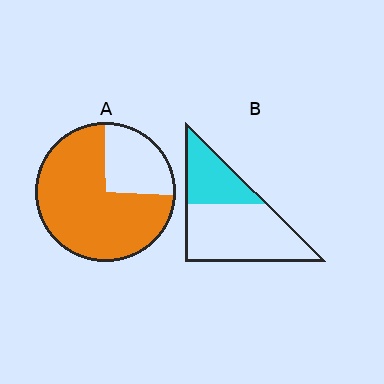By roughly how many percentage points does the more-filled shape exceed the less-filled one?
By roughly 40 percentage points (A over B).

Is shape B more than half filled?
No.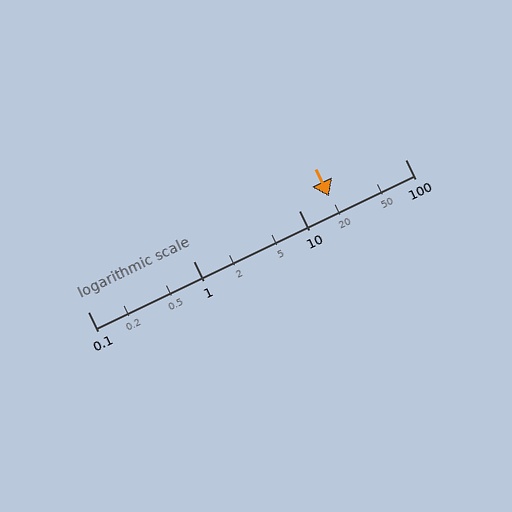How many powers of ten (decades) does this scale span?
The scale spans 3 decades, from 0.1 to 100.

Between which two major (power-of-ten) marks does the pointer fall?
The pointer is between 10 and 100.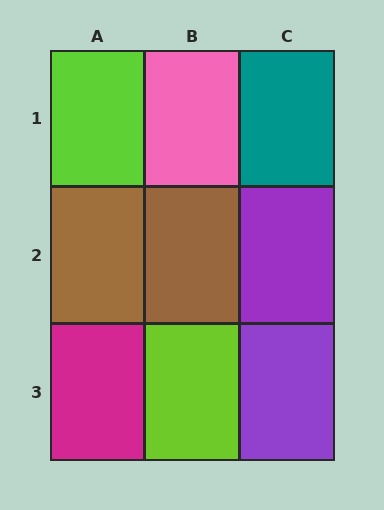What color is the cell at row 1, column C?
Teal.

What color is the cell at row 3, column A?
Magenta.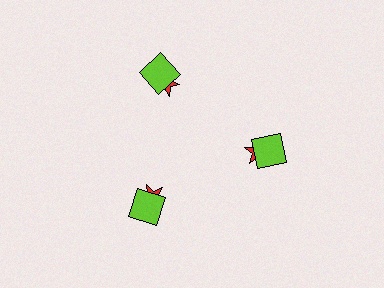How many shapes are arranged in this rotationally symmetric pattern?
There are 6 shapes, arranged in 3 groups of 2.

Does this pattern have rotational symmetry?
Yes, this pattern has 3-fold rotational symmetry. It looks the same after rotating 120 degrees around the center.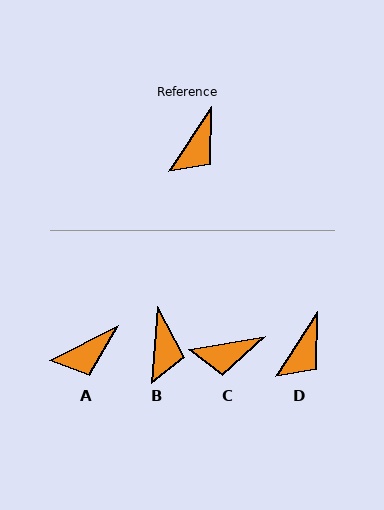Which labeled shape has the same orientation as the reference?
D.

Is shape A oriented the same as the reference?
No, it is off by about 30 degrees.